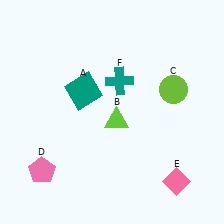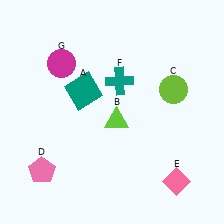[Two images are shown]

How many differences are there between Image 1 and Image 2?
There is 1 difference between the two images.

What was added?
A magenta circle (G) was added in Image 2.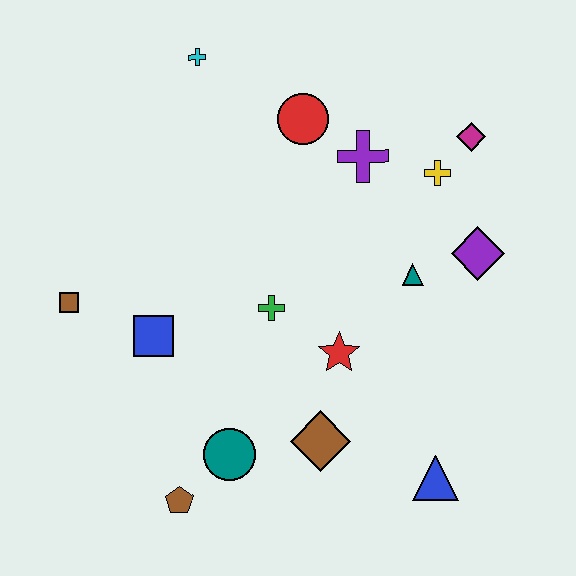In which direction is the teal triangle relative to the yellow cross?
The teal triangle is below the yellow cross.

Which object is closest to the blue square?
The brown square is closest to the blue square.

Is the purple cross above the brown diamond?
Yes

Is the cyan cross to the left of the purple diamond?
Yes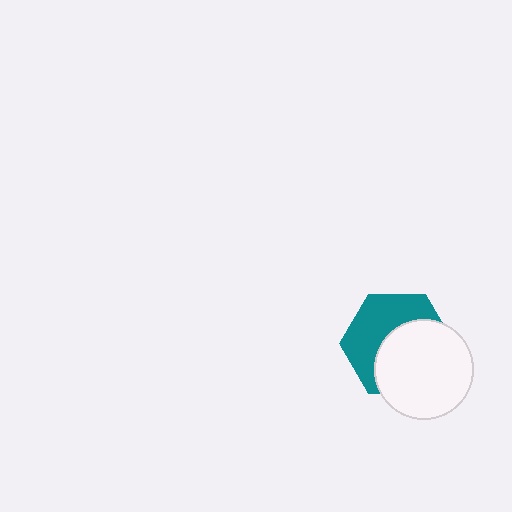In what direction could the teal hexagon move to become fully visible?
The teal hexagon could move toward the upper-left. That would shift it out from behind the white circle entirely.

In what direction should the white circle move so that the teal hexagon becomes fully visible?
The white circle should move toward the lower-right. That is the shortest direction to clear the overlap and leave the teal hexagon fully visible.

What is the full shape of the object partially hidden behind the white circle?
The partially hidden object is a teal hexagon.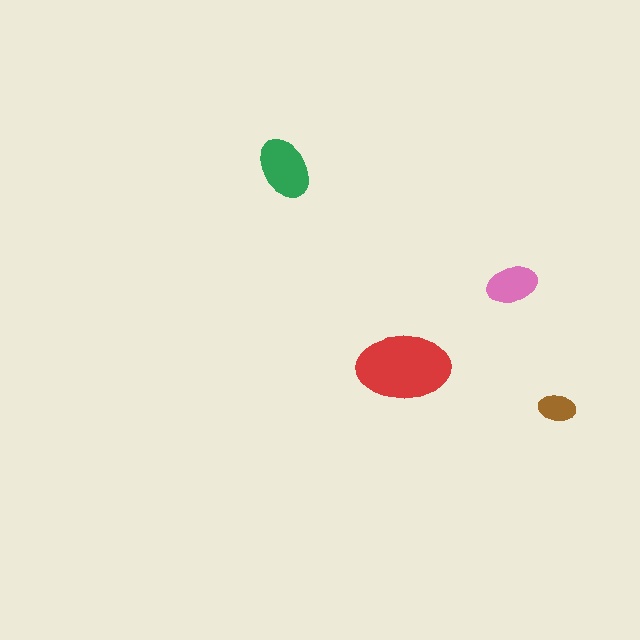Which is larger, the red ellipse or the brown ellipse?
The red one.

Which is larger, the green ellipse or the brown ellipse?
The green one.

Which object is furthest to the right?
The brown ellipse is rightmost.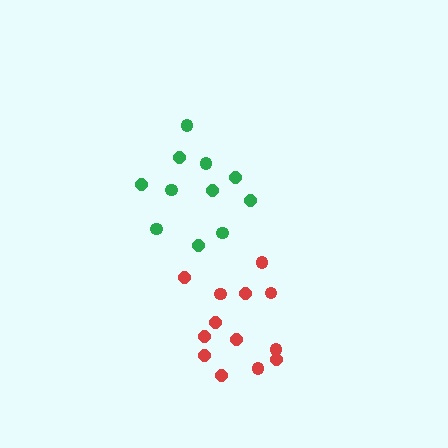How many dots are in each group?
Group 1: 13 dots, Group 2: 11 dots (24 total).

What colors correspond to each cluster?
The clusters are colored: red, green.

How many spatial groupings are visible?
There are 2 spatial groupings.